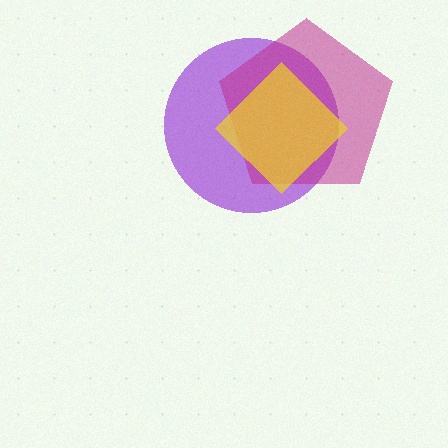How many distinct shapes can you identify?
There are 3 distinct shapes: a purple circle, a magenta pentagon, a yellow diamond.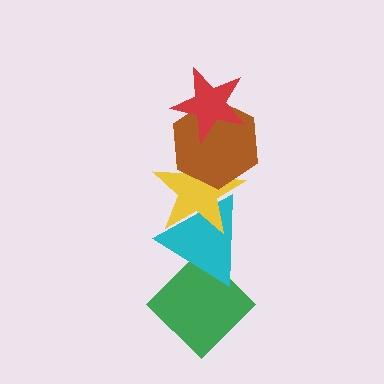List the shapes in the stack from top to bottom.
From top to bottom: the red star, the brown hexagon, the yellow star, the cyan triangle, the green diamond.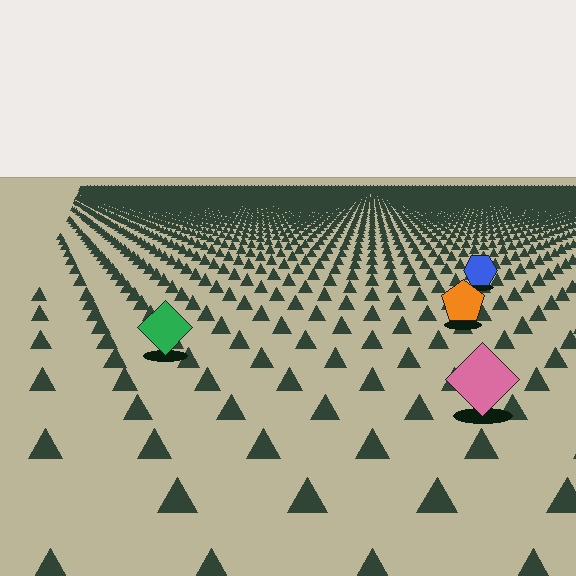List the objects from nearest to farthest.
From nearest to farthest: the pink diamond, the green diamond, the orange pentagon, the blue hexagon.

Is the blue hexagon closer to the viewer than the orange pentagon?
No. The orange pentagon is closer — you can tell from the texture gradient: the ground texture is coarser near it.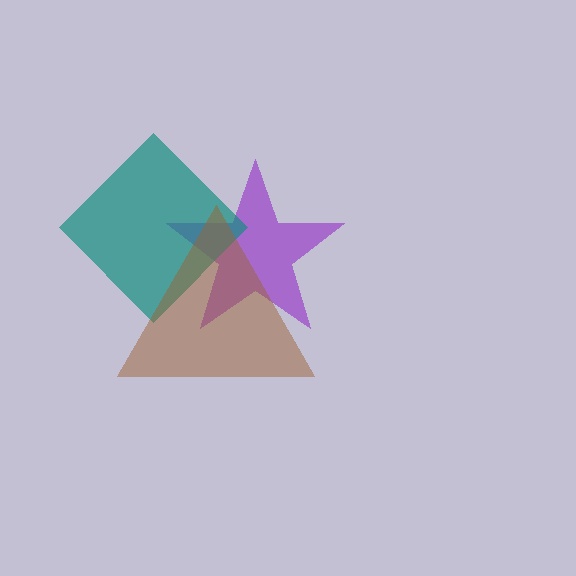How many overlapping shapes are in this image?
There are 3 overlapping shapes in the image.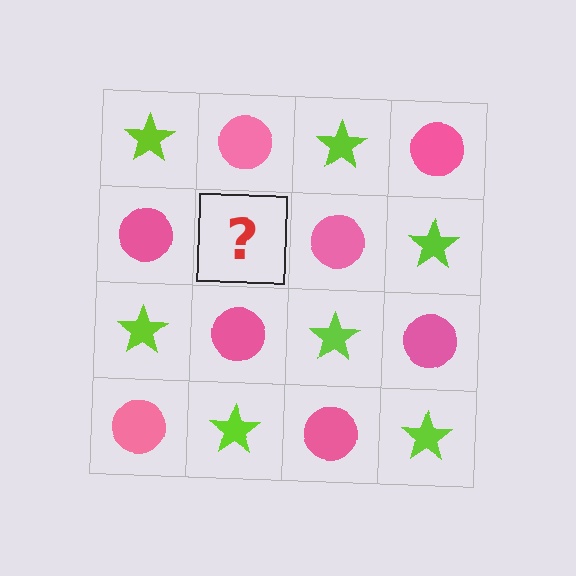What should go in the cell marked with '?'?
The missing cell should contain a lime star.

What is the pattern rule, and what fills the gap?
The rule is that it alternates lime star and pink circle in a checkerboard pattern. The gap should be filled with a lime star.